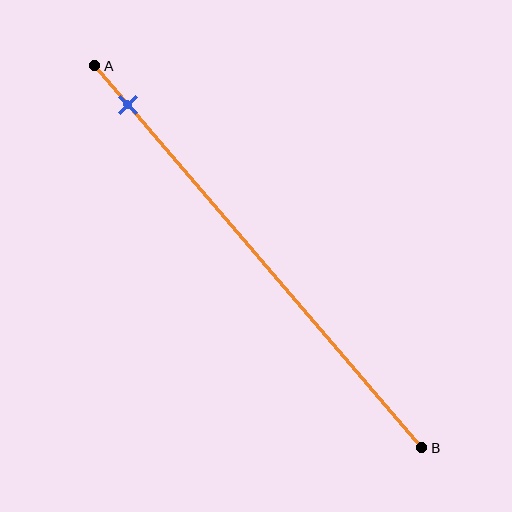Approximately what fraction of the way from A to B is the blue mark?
The blue mark is approximately 10% of the way from A to B.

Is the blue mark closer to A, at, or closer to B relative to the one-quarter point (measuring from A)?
The blue mark is closer to point A than the one-quarter point of segment AB.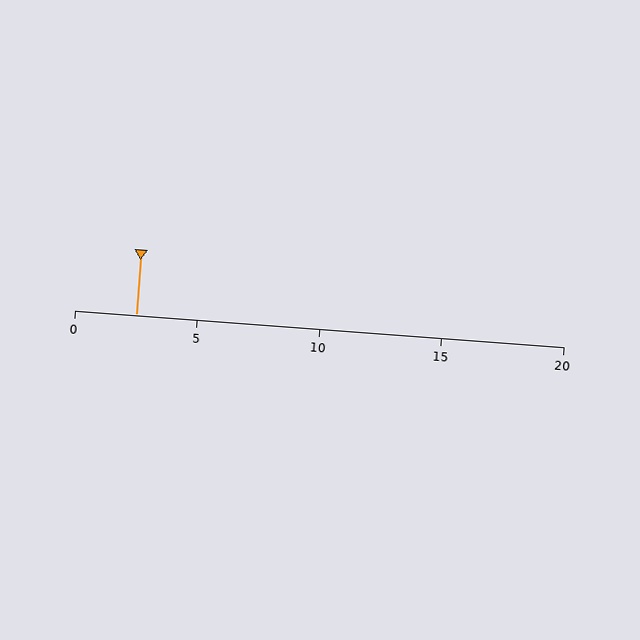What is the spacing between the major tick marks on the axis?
The major ticks are spaced 5 apart.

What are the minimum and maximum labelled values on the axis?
The axis runs from 0 to 20.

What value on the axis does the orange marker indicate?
The marker indicates approximately 2.5.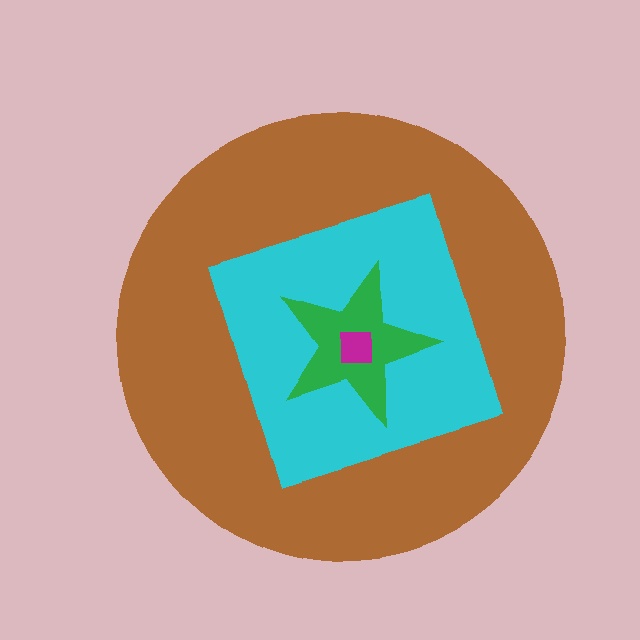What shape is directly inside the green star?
The magenta square.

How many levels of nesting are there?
4.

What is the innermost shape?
The magenta square.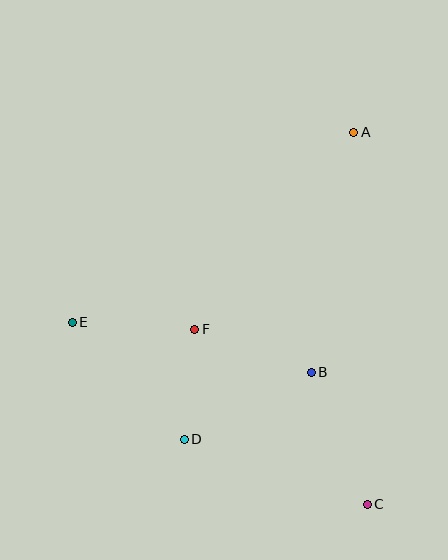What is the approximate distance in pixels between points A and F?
The distance between A and F is approximately 253 pixels.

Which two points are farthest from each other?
Points A and C are farthest from each other.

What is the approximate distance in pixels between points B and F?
The distance between B and F is approximately 124 pixels.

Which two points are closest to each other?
Points D and F are closest to each other.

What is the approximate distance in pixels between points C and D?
The distance between C and D is approximately 194 pixels.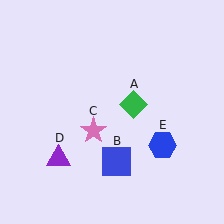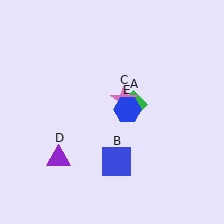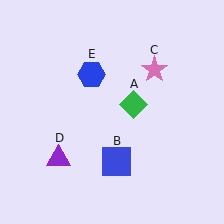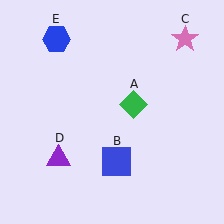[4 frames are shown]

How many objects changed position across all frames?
2 objects changed position: pink star (object C), blue hexagon (object E).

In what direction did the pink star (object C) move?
The pink star (object C) moved up and to the right.